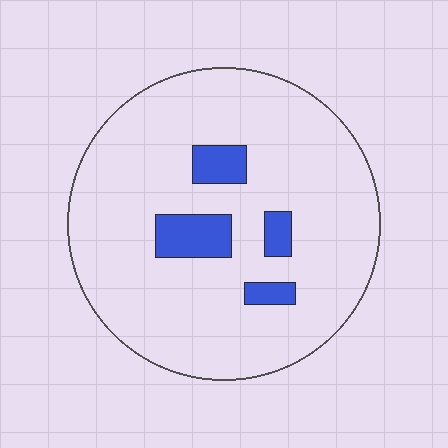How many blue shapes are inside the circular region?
4.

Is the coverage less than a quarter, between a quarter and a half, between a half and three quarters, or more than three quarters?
Less than a quarter.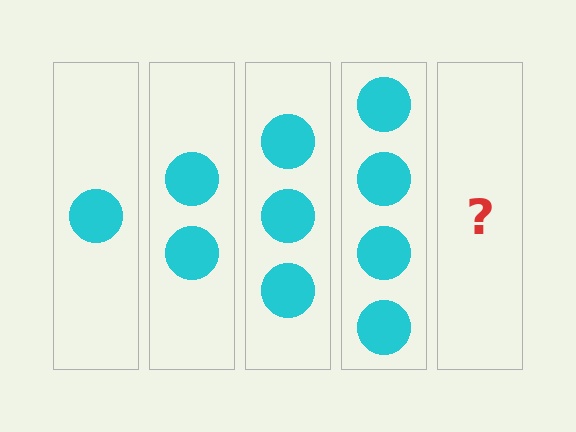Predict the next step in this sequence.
The next step is 5 circles.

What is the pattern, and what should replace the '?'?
The pattern is that each step adds one more circle. The '?' should be 5 circles.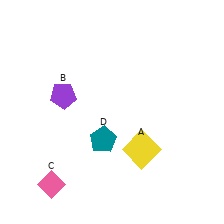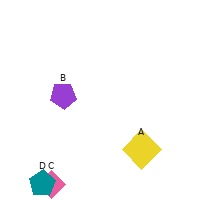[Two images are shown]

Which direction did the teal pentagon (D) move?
The teal pentagon (D) moved left.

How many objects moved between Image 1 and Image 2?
1 object moved between the two images.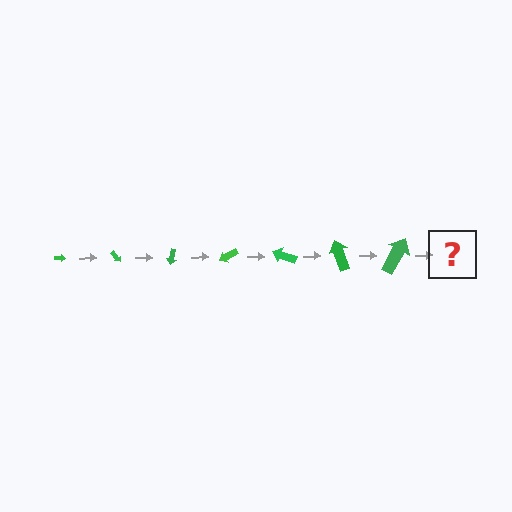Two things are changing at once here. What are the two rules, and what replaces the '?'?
The two rules are that the arrow grows larger each step and it rotates 50 degrees each step. The '?' should be an arrow, larger than the previous one and rotated 350 degrees from the start.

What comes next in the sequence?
The next element should be an arrow, larger than the previous one and rotated 350 degrees from the start.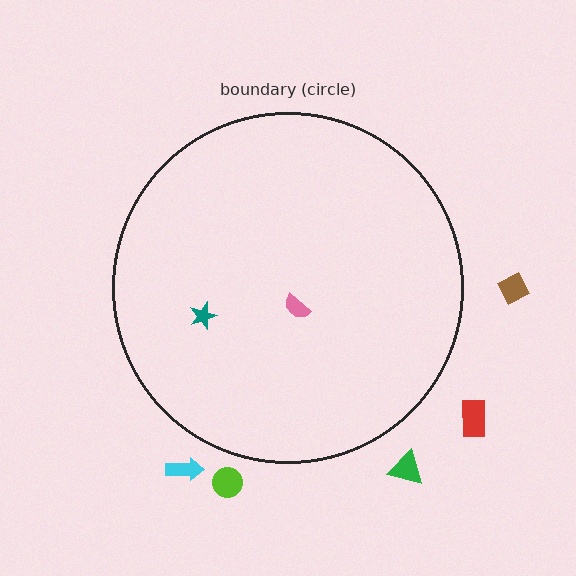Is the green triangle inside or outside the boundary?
Outside.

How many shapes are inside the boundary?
2 inside, 5 outside.